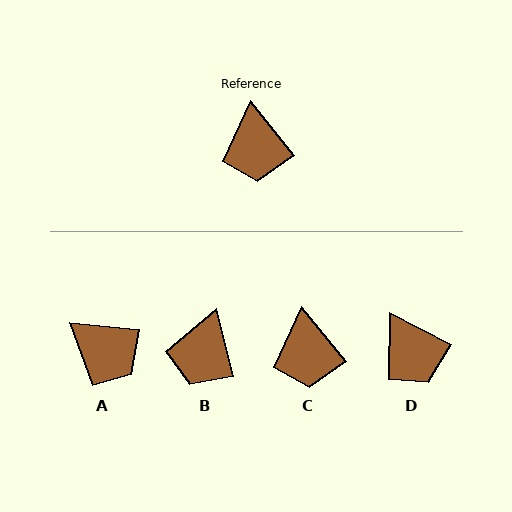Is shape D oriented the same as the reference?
No, it is off by about 24 degrees.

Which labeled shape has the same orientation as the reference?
C.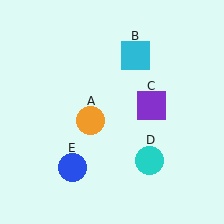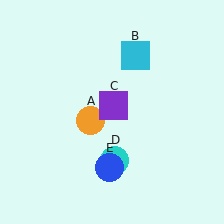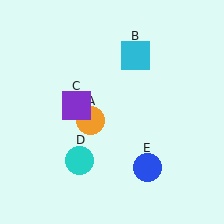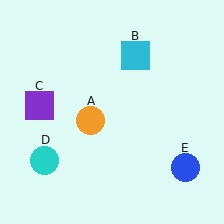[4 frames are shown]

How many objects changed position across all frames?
3 objects changed position: purple square (object C), cyan circle (object D), blue circle (object E).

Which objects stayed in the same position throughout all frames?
Orange circle (object A) and cyan square (object B) remained stationary.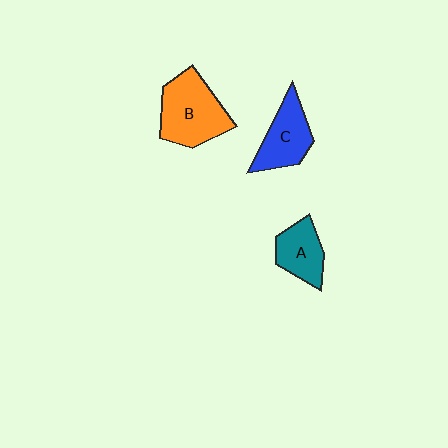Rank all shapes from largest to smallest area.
From largest to smallest: B (orange), C (blue), A (teal).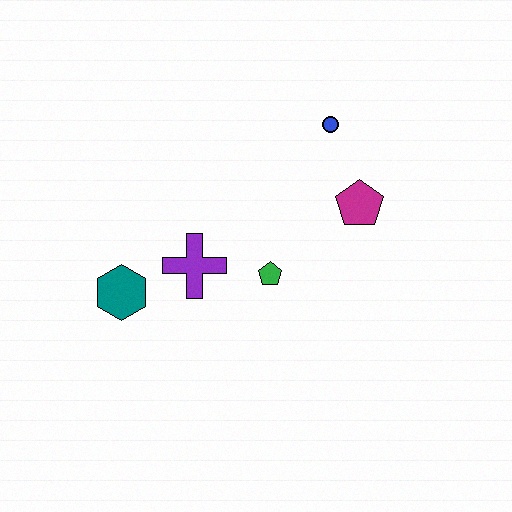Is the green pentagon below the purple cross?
Yes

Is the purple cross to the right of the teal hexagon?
Yes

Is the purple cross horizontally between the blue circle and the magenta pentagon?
No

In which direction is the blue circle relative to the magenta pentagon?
The blue circle is above the magenta pentagon.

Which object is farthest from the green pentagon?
The blue circle is farthest from the green pentagon.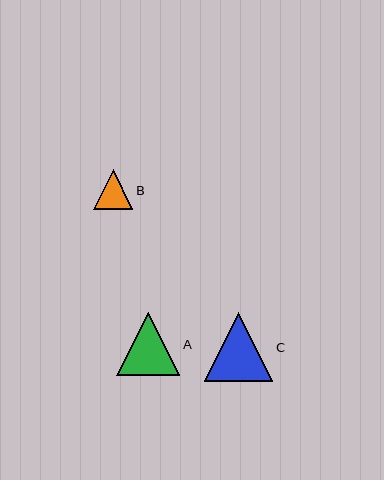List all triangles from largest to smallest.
From largest to smallest: C, A, B.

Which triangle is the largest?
Triangle C is the largest with a size of approximately 68 pixels.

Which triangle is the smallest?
Triangle B is the smallest with a size of approximately 40 pixels.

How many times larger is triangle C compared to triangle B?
Triangle C is approximately 1.7 times the size of triangle B.